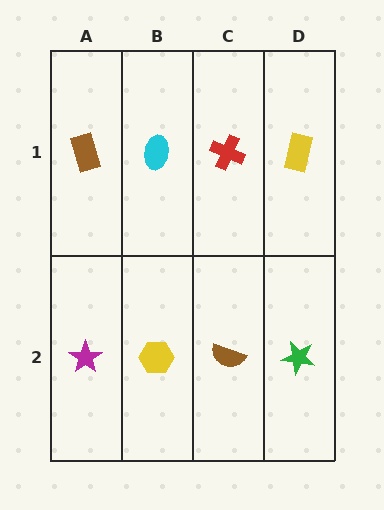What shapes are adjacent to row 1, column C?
A brown semicircle (row 2, column C), a cyan ellipse (row 1, column B), a yellow rectangle (row 1, column D).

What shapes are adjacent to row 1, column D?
A green star (row 2, column D), a red cross (row 1, column C).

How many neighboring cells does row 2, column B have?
3.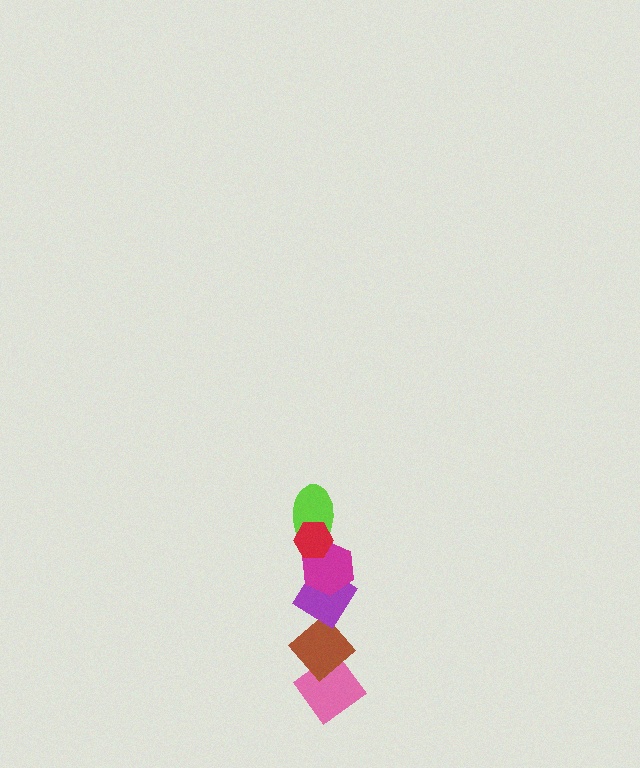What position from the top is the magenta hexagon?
The magenta hexagon is 3rd from the top.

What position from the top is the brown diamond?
The brown diamond is 5th from the top.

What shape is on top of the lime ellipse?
The red hexagon is on top of the lime ellipse.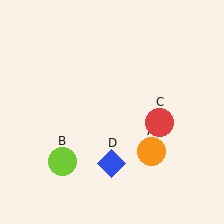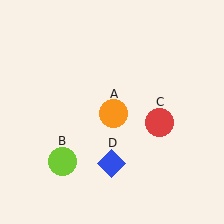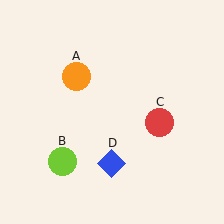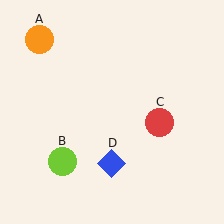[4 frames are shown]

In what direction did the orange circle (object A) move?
The orange circle (object A) moved up and to the left.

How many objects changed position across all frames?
1 object changed position: orange circle (object A).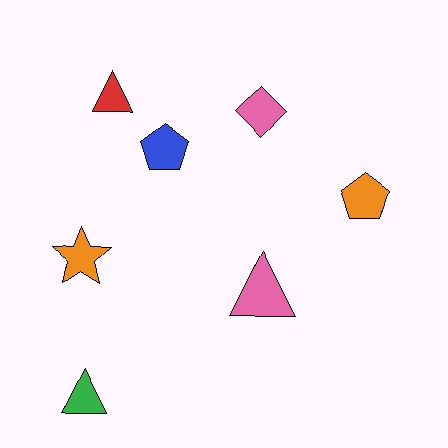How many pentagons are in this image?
There are 2 pentagons.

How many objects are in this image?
There are 7 objects.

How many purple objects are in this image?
There are no purple objects.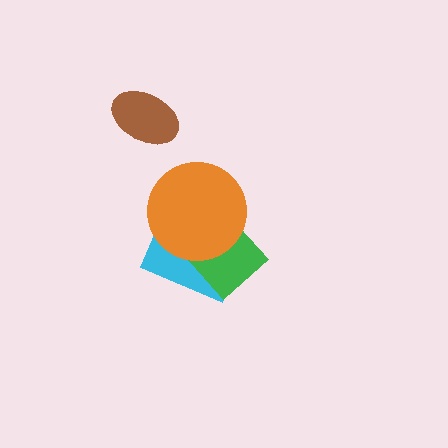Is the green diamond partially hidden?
Yes, it is partially covered by another shape.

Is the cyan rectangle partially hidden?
Yes, it is partially covered by another shape.